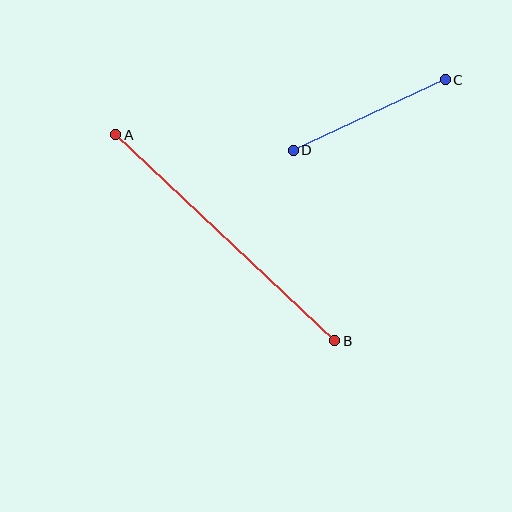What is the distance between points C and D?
The distance is approximately 167 pixels.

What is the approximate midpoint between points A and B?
The midpoint is at approximately (225, 238) pixels.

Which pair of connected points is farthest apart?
Points A and B are farthest apart.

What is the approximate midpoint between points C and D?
The midpoint is at approximately (369, 115) pixels.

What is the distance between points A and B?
The distance is approximately 300 pixels.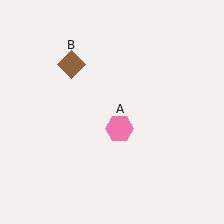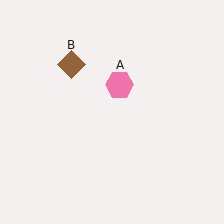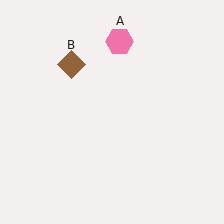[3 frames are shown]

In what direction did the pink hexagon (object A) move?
The pink hexagon (object A) moved up.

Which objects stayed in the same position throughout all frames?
Brown diamond (object B) remained stationary.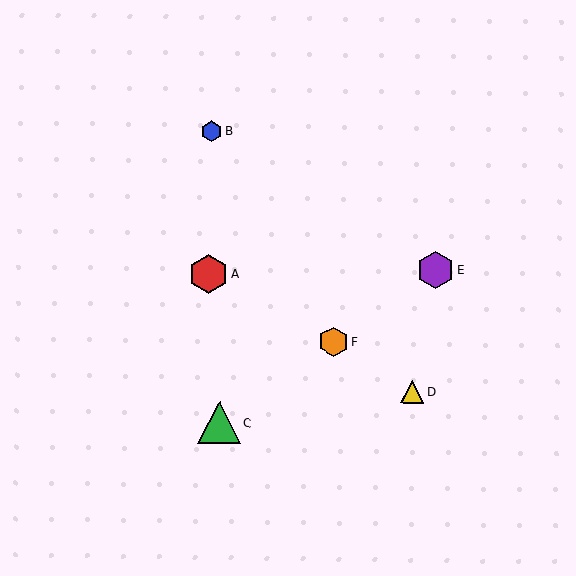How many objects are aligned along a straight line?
3 objects (C, E, F) are aligned along a straight line.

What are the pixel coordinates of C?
Object C is at (219, 423).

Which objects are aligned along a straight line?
Objects C, E, F are aligned along a straight line.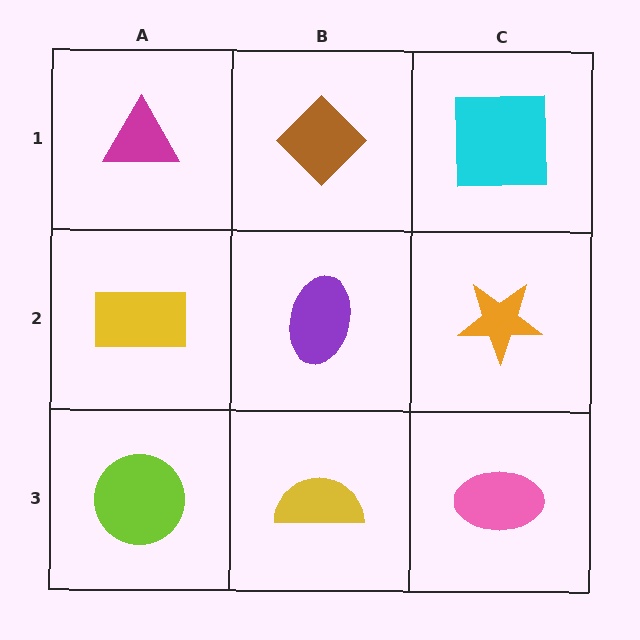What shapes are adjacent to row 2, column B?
A brown diamond (row 1, column B), a yellow semicircle (row 3, column B), a yellow rectangle (row 2, column A), an orange star (row 2, column C).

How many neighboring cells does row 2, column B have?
4.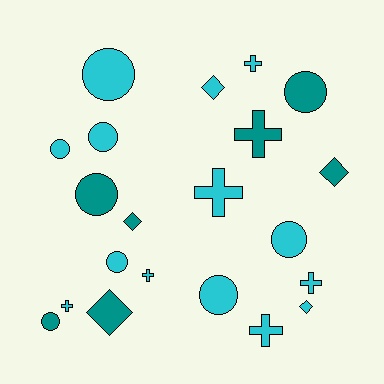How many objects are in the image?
There are 21 objects.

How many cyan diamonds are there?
There are 2 cyan diamonds.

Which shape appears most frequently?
Circle, with 9 objects.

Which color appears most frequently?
Cyan, with 14 objects.